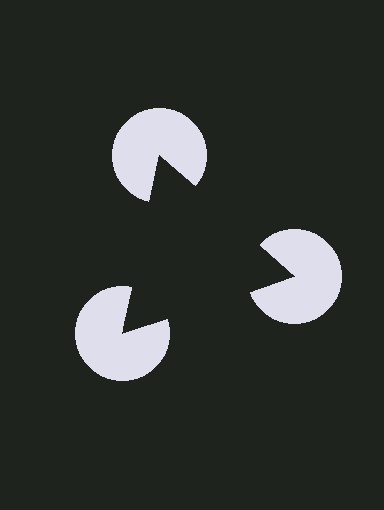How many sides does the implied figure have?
3 sides.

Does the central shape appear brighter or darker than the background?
It typically appears slightly darker than the background, even though no actual brightness change is drawn.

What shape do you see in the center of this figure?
An illusory triangle — its edges are inferred from the aligned wedge cuts in the pac-man discs, not physically drawn.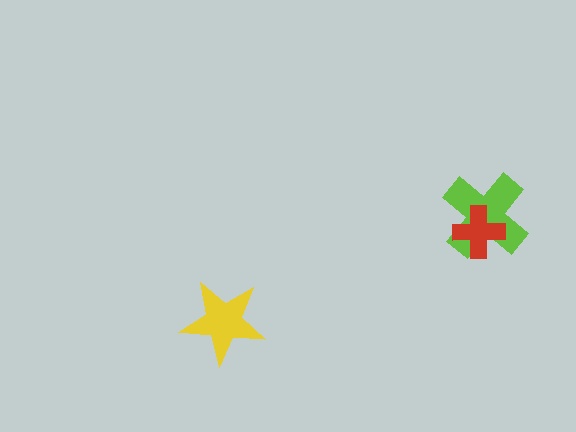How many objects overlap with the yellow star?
0 objects overlap with the yellow star.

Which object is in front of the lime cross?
The red cross is in front of the lime cross.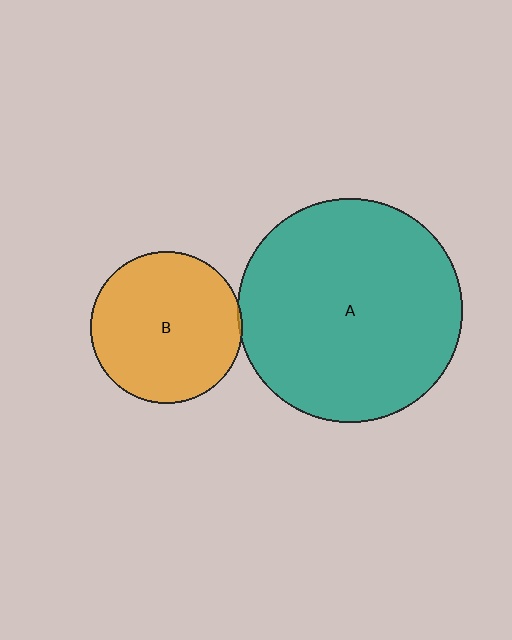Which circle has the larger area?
Circle A (teal).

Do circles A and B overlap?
Yes.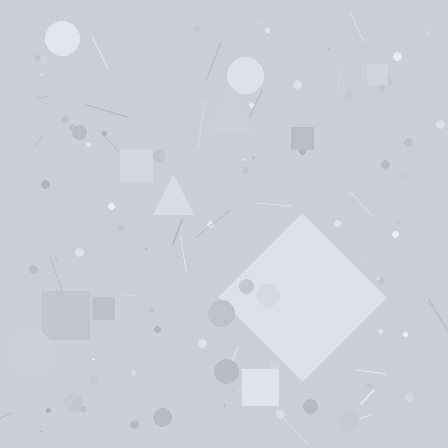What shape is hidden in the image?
A diamond is hidden in the image.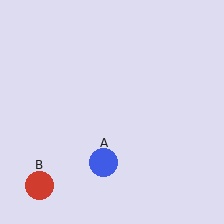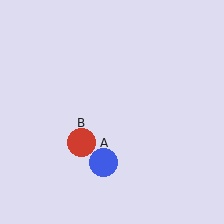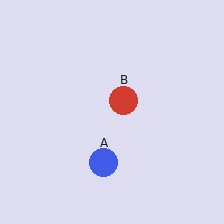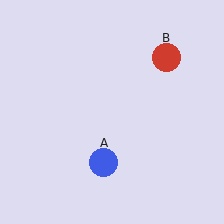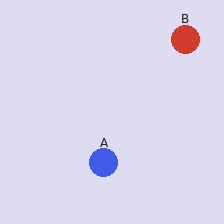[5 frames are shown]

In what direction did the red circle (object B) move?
The red circle (object B) moved up and to the right.